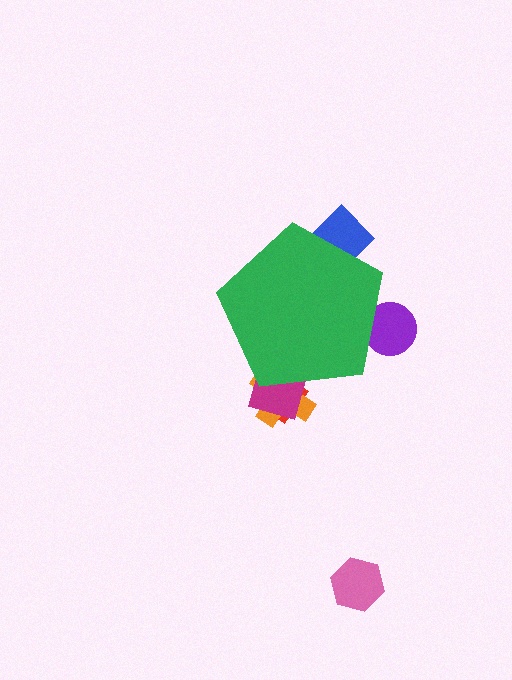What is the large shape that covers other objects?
A green pentagon.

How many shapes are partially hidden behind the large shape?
5 shapes are partially hidden.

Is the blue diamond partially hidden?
Yes, the blue diamond is partially hidden behind the green pentagon.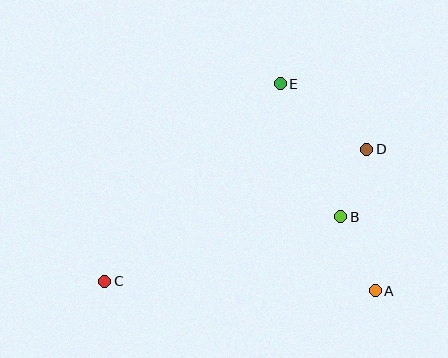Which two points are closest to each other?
Points B and D are closest to each other.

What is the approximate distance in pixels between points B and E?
The distance between B and E is approximately 146 pixels.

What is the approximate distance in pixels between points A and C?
The distance between A and C is approximately 271 pixels.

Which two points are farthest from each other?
Points C and D are farthest from each other.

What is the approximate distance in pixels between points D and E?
The distance between D and E is approximately 109 pixels.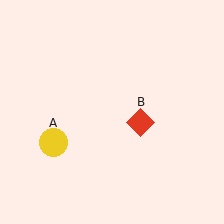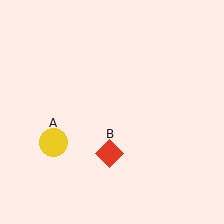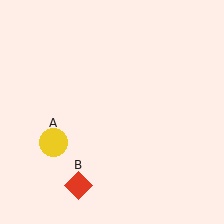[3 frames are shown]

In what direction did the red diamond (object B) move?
The red diamond (object B) moved down and to the left.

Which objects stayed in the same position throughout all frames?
Yellow circle (object A) remained stationary.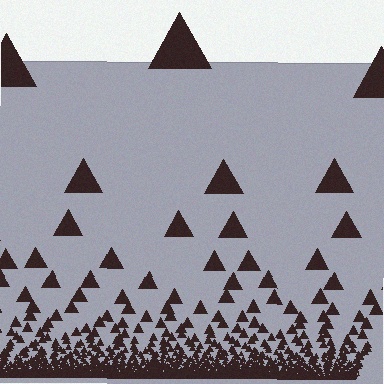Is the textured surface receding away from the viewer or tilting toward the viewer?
The surface appears to tilt toward the viewer. Texture elements get larger and sparser toward the top.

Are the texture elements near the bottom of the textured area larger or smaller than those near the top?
Smaller. The gradient is inverted — elements near the bottom are smaller and denser.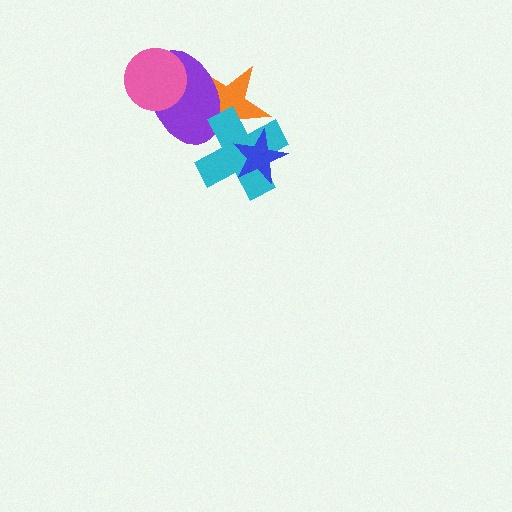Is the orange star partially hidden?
Yes, it is partially covered by another shape.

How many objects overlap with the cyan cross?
3 objects overlap with the cyan cross.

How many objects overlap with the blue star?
2 objects overlap with the blue star.